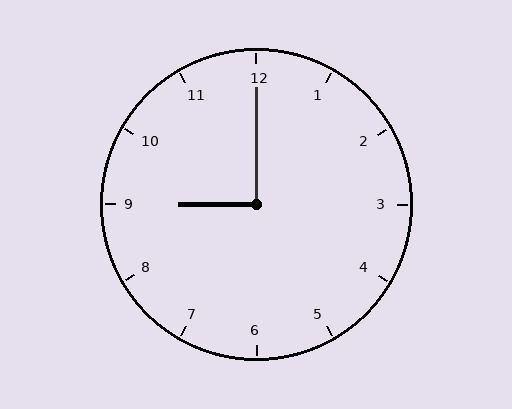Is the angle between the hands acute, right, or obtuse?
It is right.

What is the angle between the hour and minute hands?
Approximately 90 degrees.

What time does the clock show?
9:00.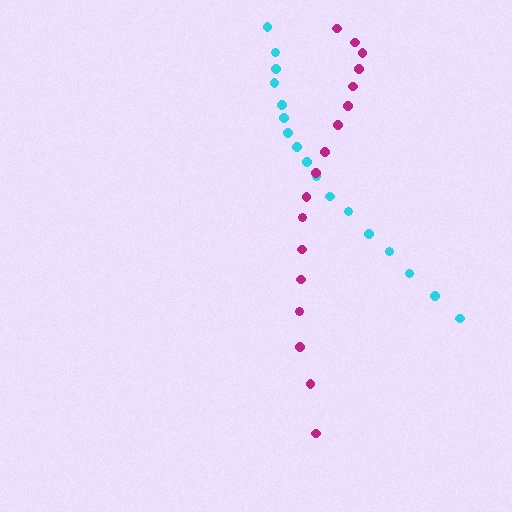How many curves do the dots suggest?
There are 2 distinct paths.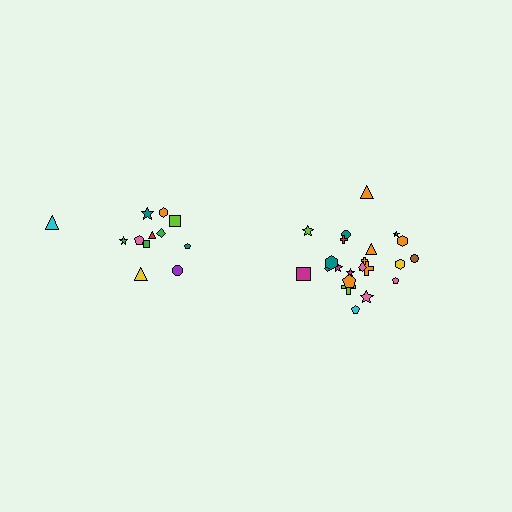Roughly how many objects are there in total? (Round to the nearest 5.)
Roughly 35 objects in total.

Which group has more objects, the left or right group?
The right group.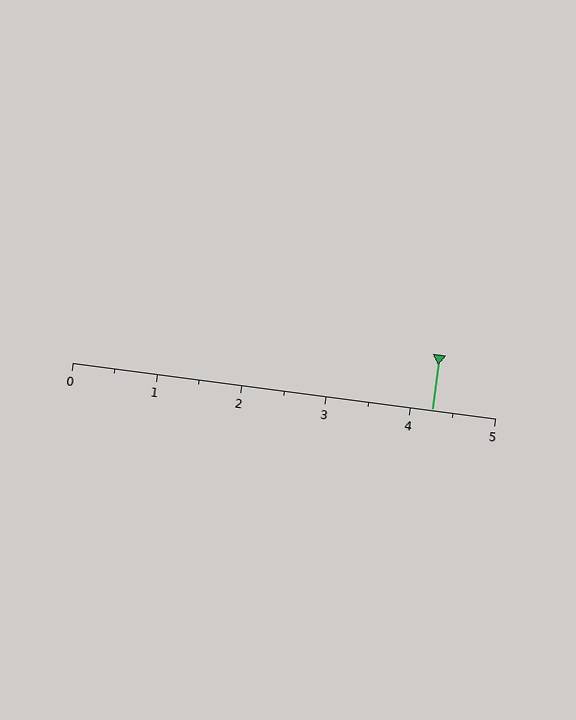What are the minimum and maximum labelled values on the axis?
The axis runs from 0 to 5.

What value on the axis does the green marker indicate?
The marker indicates approximately 4.2.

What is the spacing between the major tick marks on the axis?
The major ticks are spaced 1 apart.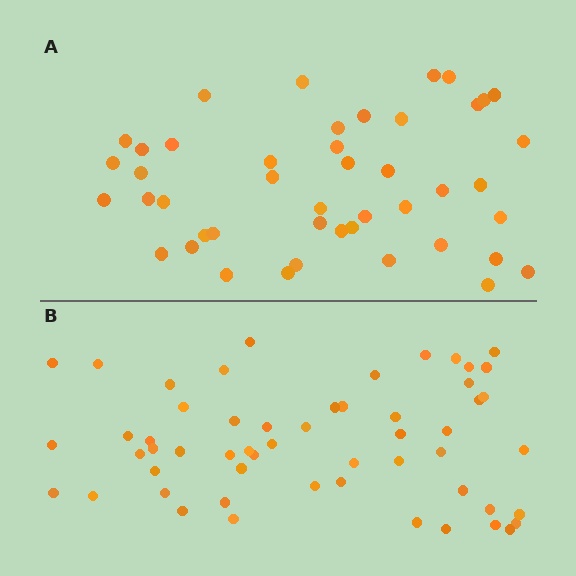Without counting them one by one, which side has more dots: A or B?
Region B (the bottom region) has more dots.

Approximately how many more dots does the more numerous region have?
Region B has roughly 10 or so more dots than region A.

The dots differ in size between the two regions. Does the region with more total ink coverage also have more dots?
No. Region A has more total ink coverage because its dots are larger, but region B actually contains more individual dots. Total area can be misleading — the number of items is what matters here.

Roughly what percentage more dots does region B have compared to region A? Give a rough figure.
About 20% more.